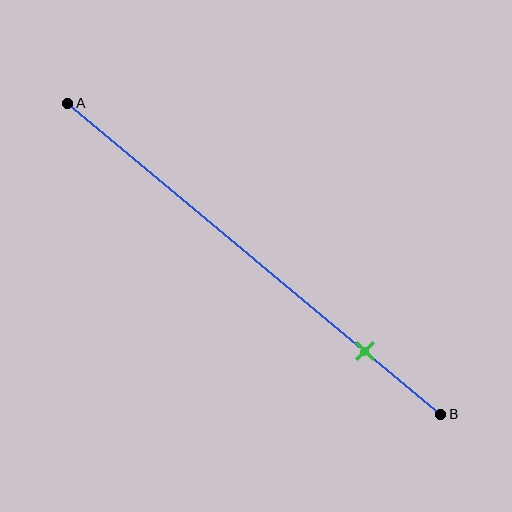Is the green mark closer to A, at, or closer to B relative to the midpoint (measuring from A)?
The green mark is closer to point B than the midpoint of segment AB.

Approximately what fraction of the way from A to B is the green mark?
The green mark is approximately 80% of the way from A to B.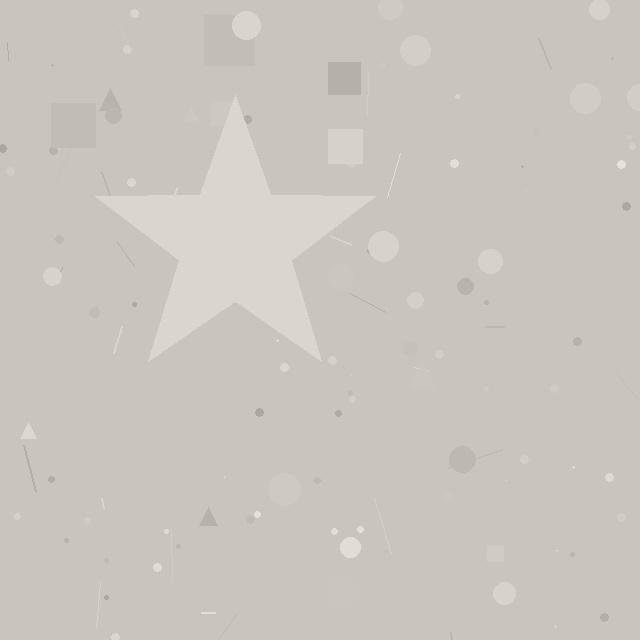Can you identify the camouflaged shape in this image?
The camouflaged shape is a star.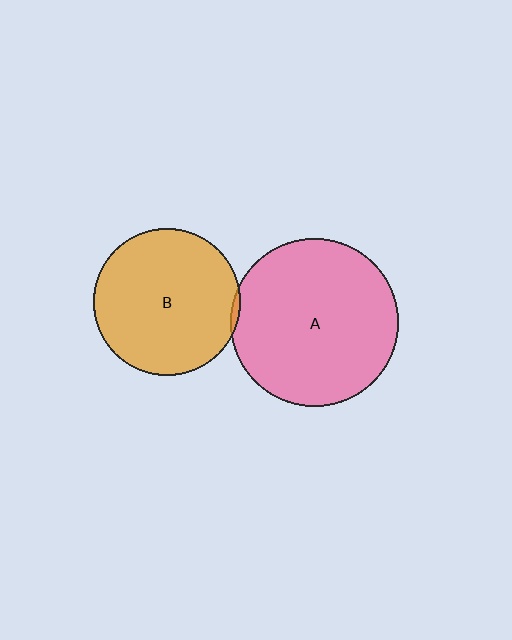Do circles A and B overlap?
Yes.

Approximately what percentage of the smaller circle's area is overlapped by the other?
Approximately 5%.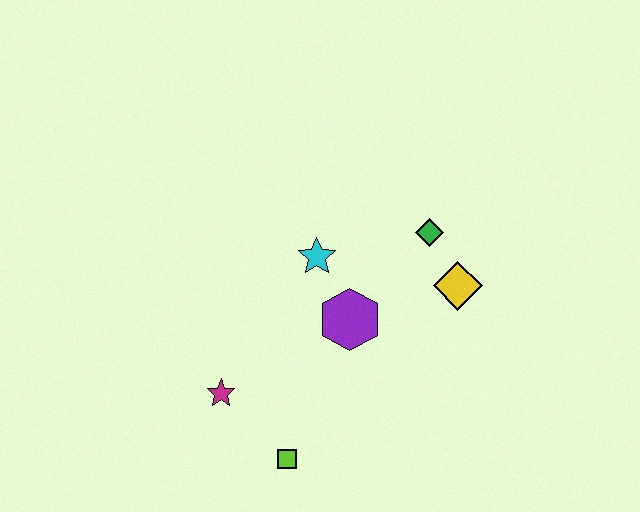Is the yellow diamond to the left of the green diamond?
No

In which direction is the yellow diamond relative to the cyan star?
The yellow diamond is to the right of the cyan star.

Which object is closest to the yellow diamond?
The green diamond is closest to the yellow diamond.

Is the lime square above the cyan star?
No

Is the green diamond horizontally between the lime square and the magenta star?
No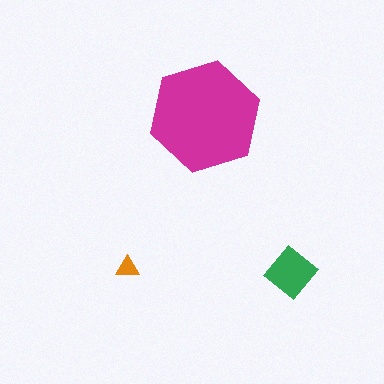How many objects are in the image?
There are 3 objects in the image.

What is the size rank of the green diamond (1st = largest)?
2nd.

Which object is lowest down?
The green diamond is bottommost.